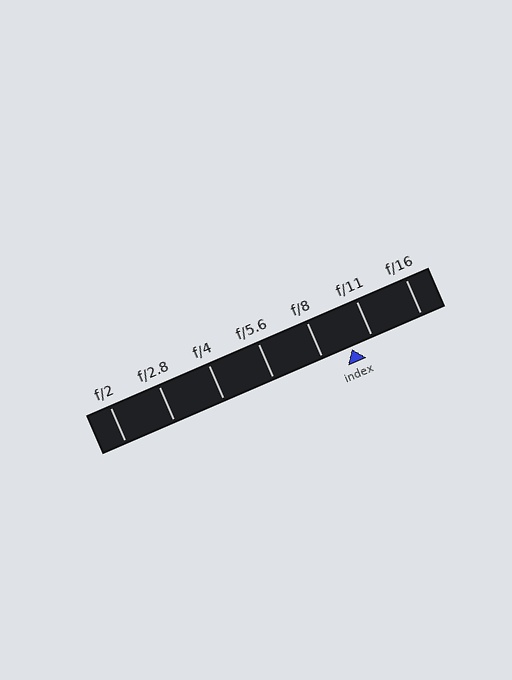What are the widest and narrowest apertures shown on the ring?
The widest aperture shown is f/2 and the narrowest is f/16.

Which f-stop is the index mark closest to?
The index mark is closest to f/11.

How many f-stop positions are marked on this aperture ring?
There are 7 f-stop positions marked.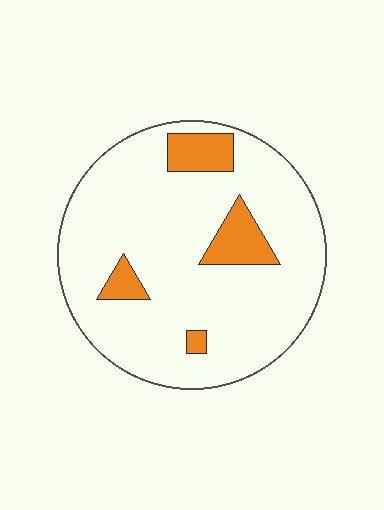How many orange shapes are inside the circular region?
4.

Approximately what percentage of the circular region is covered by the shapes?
Approximately 15%.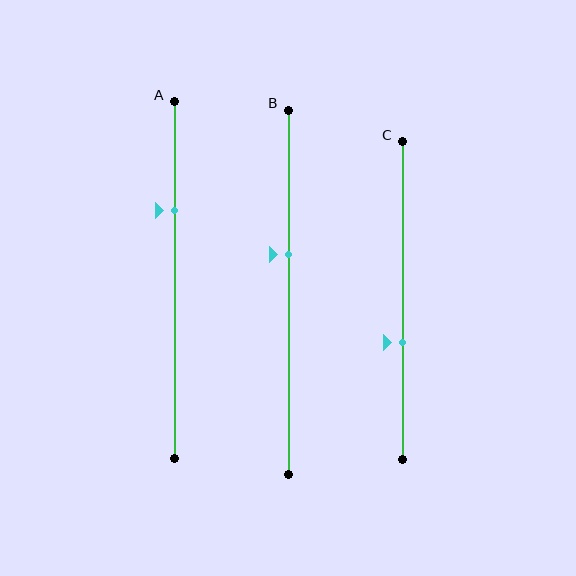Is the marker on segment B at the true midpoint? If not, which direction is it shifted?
No, the marker on segment B is shifted upward by about 11% of the segment length.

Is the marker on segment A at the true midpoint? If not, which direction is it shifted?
No, the marker on segment A is shifted upward by about 20% of the segment length.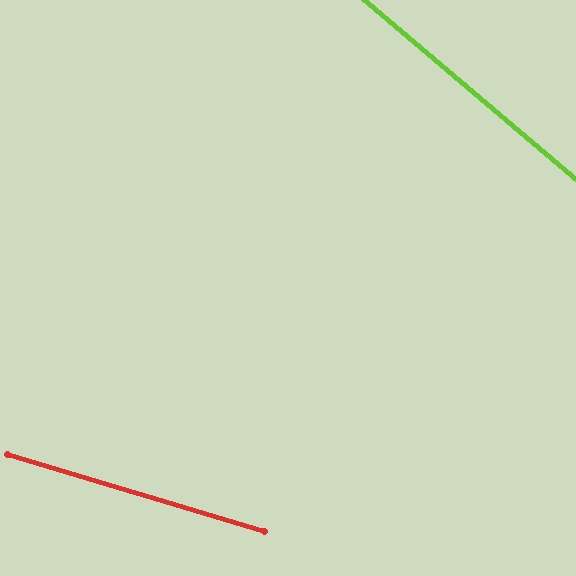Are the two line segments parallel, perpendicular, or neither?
Neither parallel nor perpendicular — they differ by about 24°.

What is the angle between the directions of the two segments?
Approximately 24 degrees.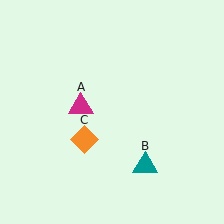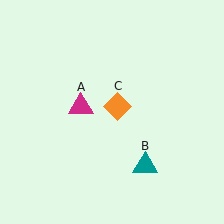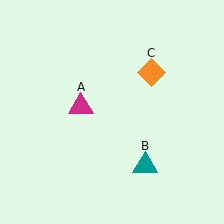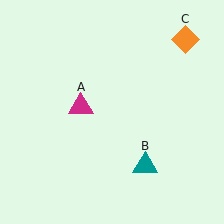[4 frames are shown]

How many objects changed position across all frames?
1 object changed position: orange diamond (object C).